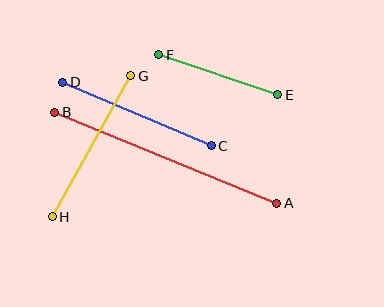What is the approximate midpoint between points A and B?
The midpoint is at approximately (166, 158) pixels.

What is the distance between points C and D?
The distance is approximately 162 pixels.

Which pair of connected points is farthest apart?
Points A and B are farthest apart.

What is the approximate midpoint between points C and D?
The midpoint is at approximately (137, 114) pixels.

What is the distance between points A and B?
The distance is approximately 240 pixels.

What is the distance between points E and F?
The distance is approximately 126 pixels.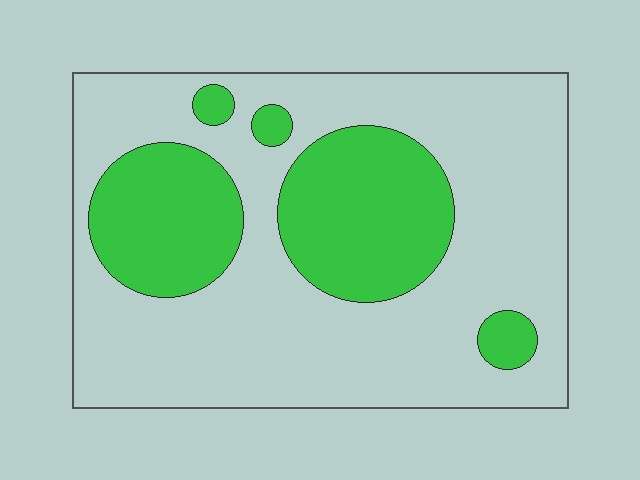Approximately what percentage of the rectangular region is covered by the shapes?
Approximately 30%.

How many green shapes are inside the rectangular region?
5.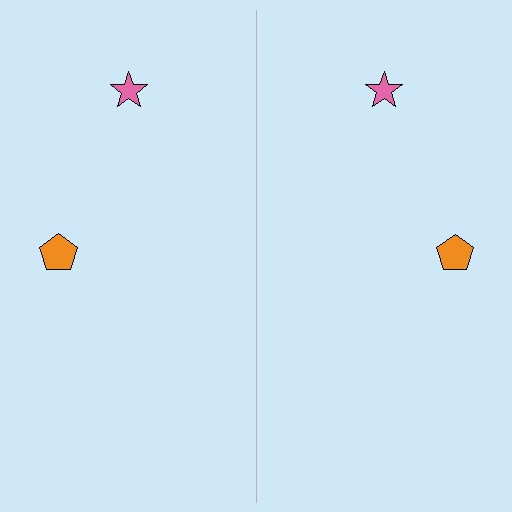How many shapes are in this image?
There are 4 shapes in this image.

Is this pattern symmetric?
Yes, this pattern has bilateral (reflection) symmetry.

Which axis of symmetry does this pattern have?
The pattern has a vertical axis of symmetry running through the center of the image.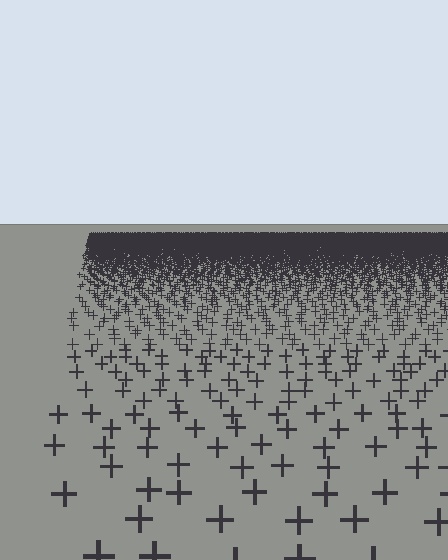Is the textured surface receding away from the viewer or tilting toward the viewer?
The surface is receding away from the viewer. Texture elements get smaller and denser toward the top.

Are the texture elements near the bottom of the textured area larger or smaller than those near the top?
Larger. Near the bottom, elements are closer to the viewer and appear at a bigger on-screen size.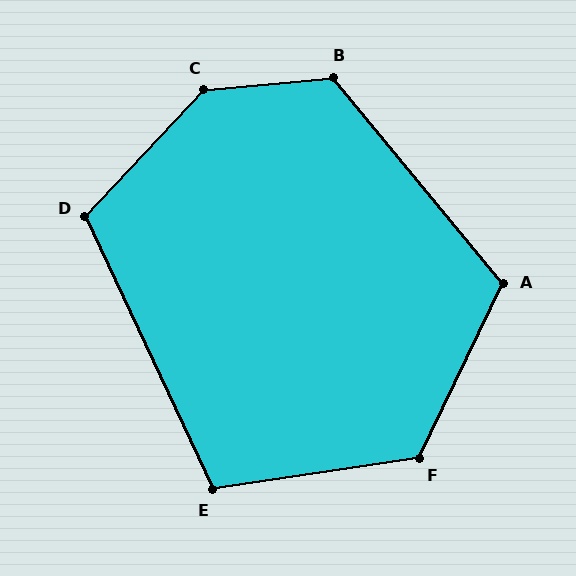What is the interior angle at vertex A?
Approximately 115 degrees (obtuse).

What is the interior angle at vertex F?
Approximately 124 degrees (obtuse).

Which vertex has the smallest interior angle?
E, at approximately 107 degrees.